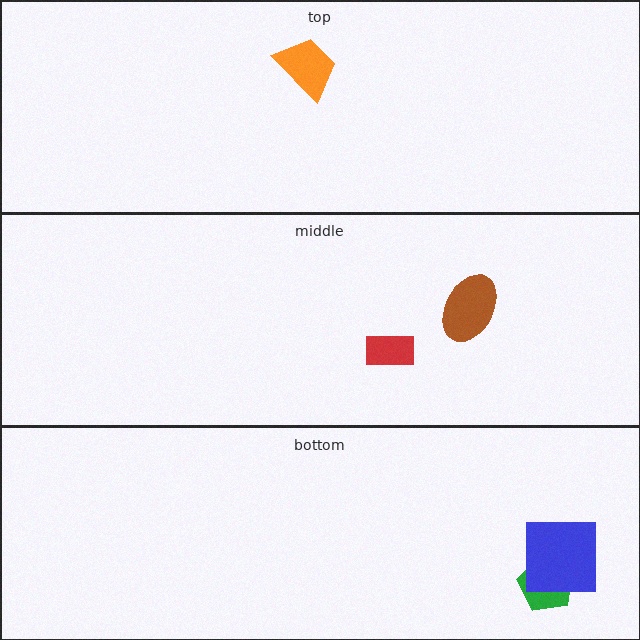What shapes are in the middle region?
The brown ellipse, the red rectangle.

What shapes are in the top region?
The orange trapezoid.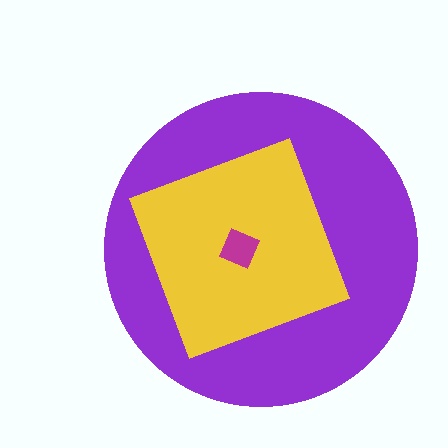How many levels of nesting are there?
3.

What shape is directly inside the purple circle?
The yellow square.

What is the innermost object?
The magenta diamond.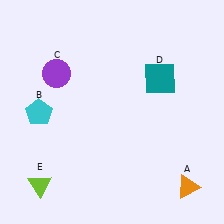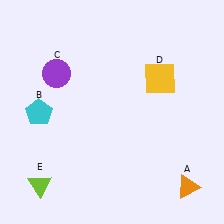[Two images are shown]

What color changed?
The square (D) changed from teal in Image 1 to yellow in Image 2.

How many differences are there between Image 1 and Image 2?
There is 1 difference between the two images.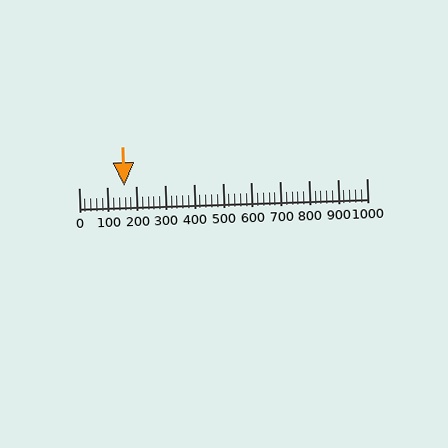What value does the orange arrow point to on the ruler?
The orange arrow points to approximately 160.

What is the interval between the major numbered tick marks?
The major tick marks are spaced 100 units apart.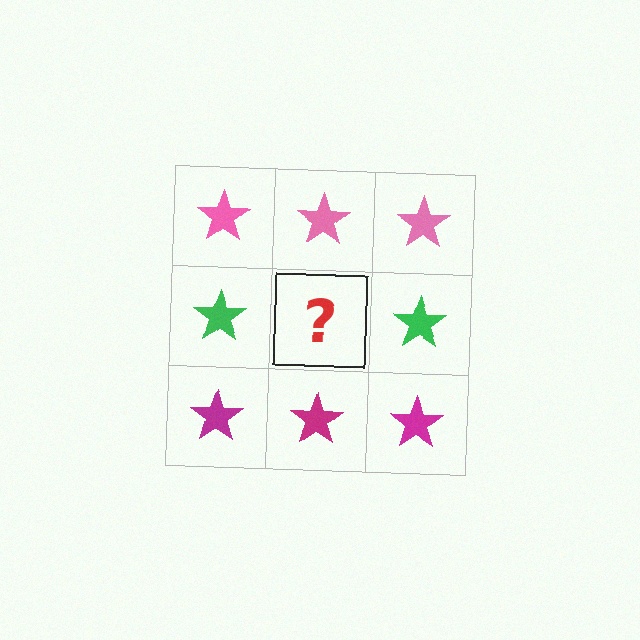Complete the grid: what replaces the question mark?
The question mark should be replaced with a green star.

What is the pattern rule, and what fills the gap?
The rule is that each row has a consistent color. The gap should be filled with a green star.